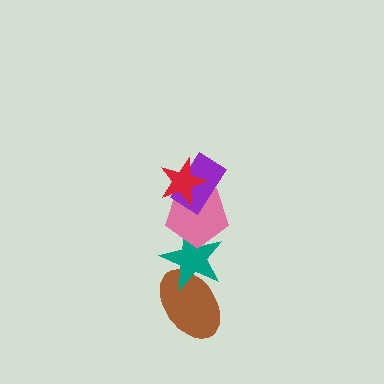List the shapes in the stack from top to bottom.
From top to bottom: the red star, the purple rectangle, the pink pentagon, the teal star, the brown ellipse.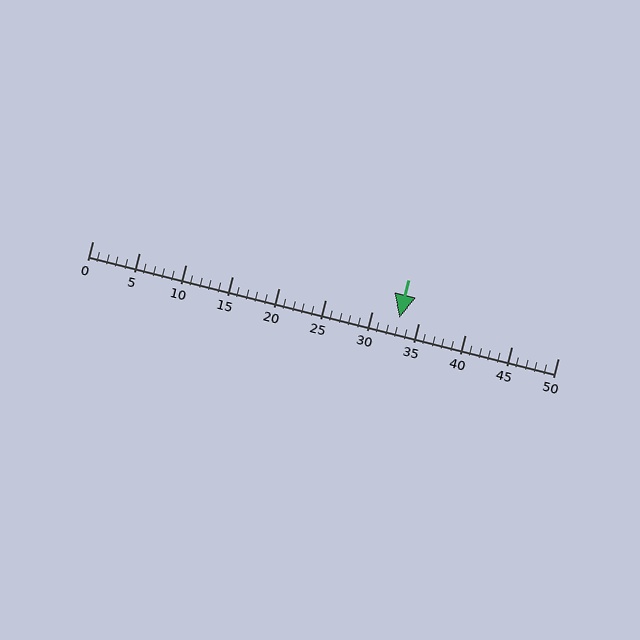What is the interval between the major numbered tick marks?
The major tick marks are spaced 5 units apart.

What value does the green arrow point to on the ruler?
The green arrow points to approximately 33.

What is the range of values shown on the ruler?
The ruler shows values from 0 to 50.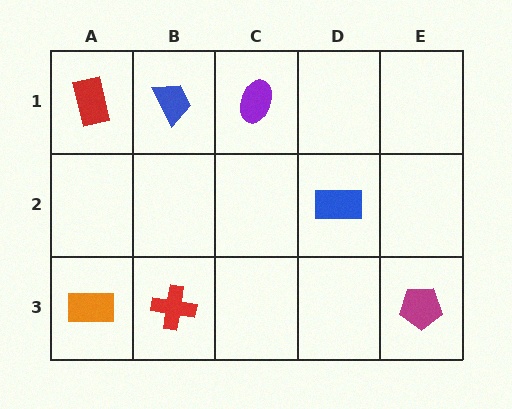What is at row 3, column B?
A red cross.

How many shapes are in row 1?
3 shapes.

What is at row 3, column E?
A magenta pentagon.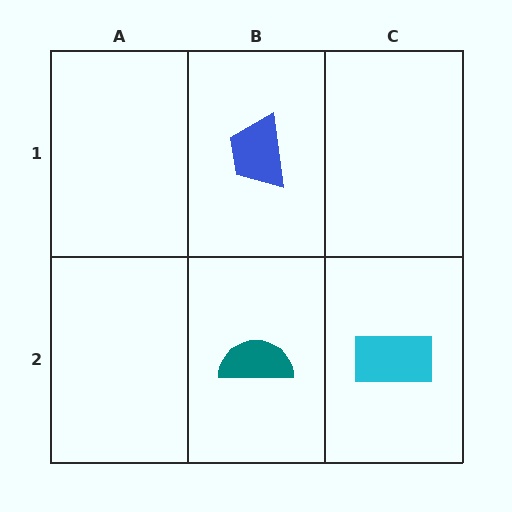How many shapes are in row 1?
1 shape.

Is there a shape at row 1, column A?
No, that cell is empty.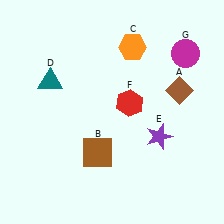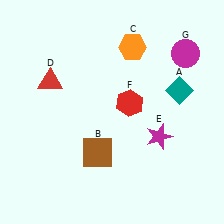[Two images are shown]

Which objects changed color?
A changed from brown to teal. D changed from teal to red. E changed from purple to magenta.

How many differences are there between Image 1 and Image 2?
There are 3 differences between the two images.